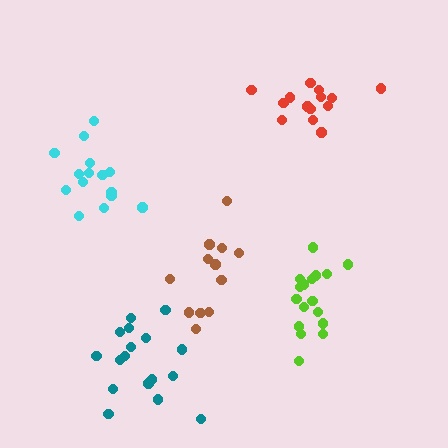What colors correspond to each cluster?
The clusters are colored: lime, cyan, red, teal, brown.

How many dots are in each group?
Group 1: 17 dots, Group 2: 15 dots, Group 3: 14 dots, Group 4: 17 dots, Group 5: 12 dots (75 total).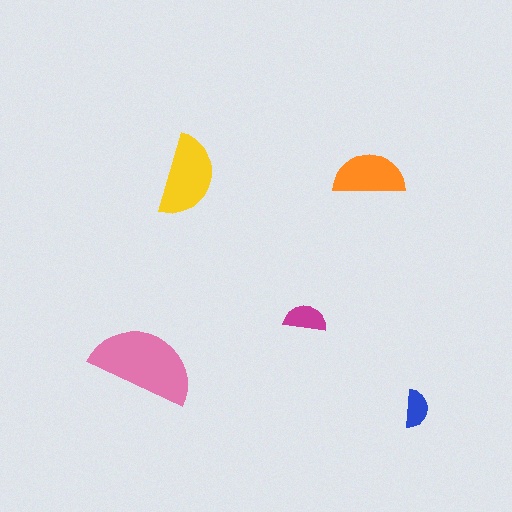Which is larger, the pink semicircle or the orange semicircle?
The pink one.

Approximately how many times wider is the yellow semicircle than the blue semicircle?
About 2 times wider.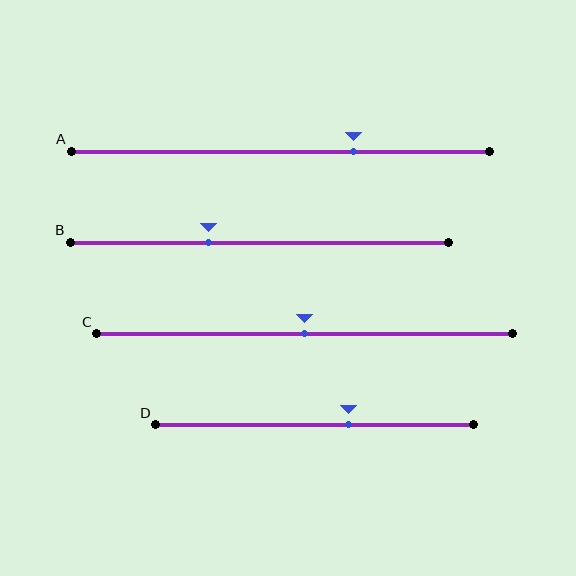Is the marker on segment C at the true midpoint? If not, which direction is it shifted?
Yes, the marker on segment C is at the true midpoint.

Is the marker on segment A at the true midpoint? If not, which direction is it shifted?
No, the marker on segment A is shifted to the right by about 17% of the segment length.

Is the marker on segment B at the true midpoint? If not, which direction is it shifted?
No, the marker on segment B is shifted to the left by about 13% of the segment length.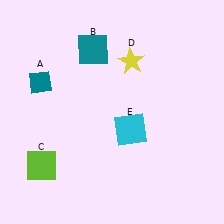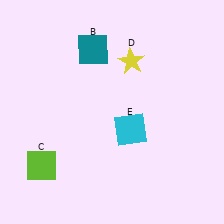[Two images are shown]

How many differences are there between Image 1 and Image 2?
There is 1 difference between the two images.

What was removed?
The teal diamond (A) was removed in Image 2.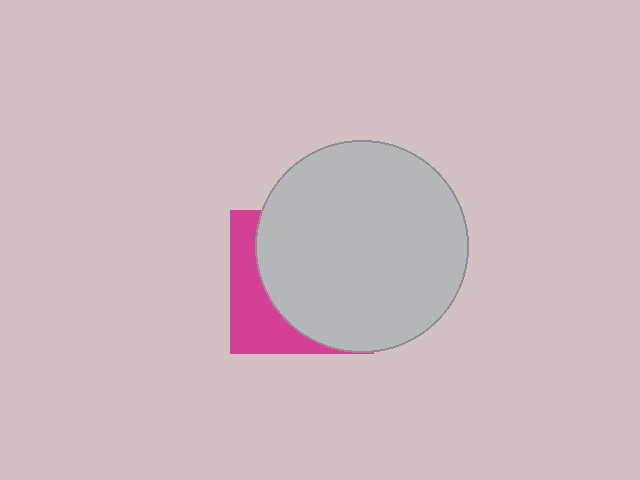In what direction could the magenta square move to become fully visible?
The magenta square could move left. That would shift it out from behind the light gray circle entirely.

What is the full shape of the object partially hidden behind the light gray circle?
The partially hidden object is a magenta square.